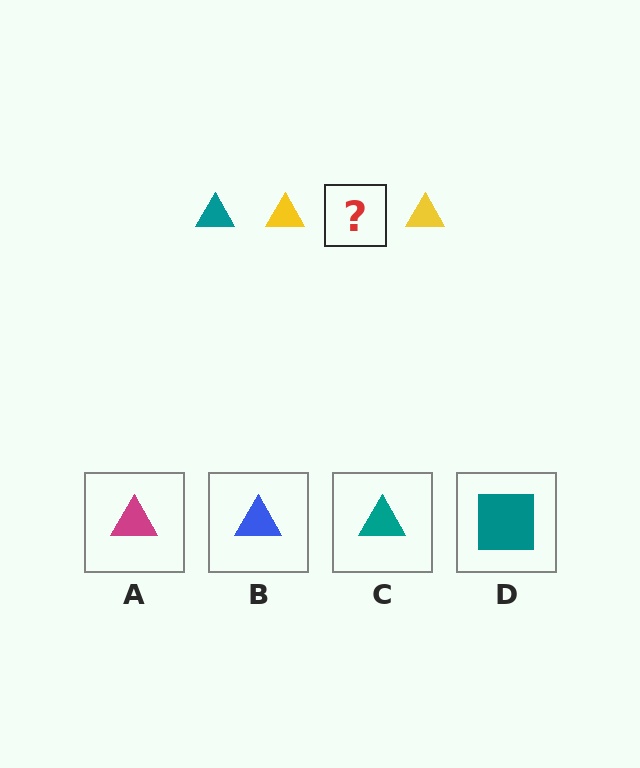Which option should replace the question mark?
Option C.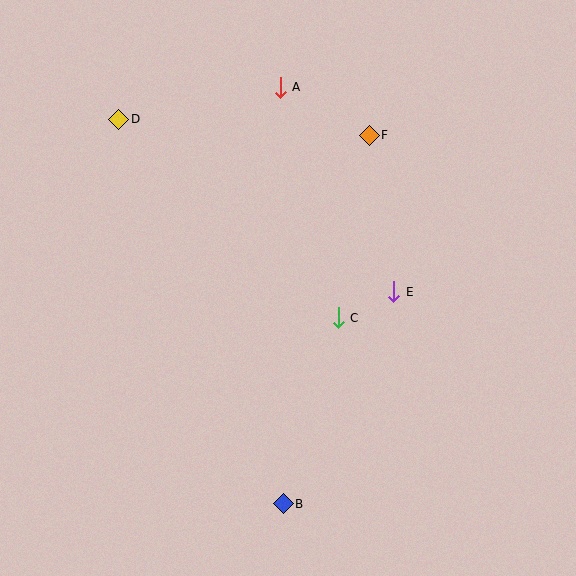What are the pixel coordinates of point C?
Point C is at (338, 318).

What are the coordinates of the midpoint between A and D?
The midpoint between A and D is at (200, 103).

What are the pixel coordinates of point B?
Point B is at (283, 504).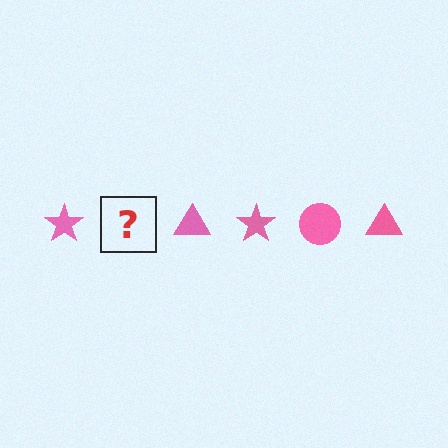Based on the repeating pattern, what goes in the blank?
The blank should be a pink circle.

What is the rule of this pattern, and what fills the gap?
The rule is that the pattern cycles through star, circle, triangle shapes in pink. The gap should be filled with a pink circle.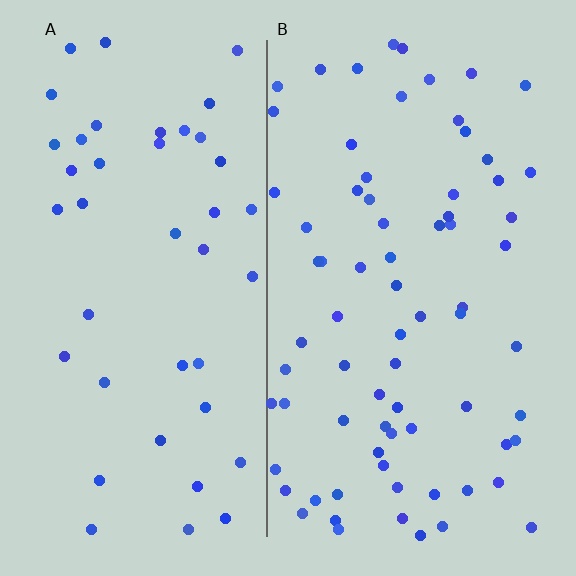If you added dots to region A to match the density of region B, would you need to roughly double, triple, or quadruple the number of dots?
Approximately double.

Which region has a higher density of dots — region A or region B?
B (the right).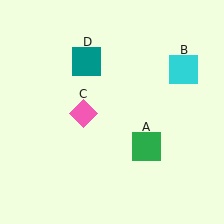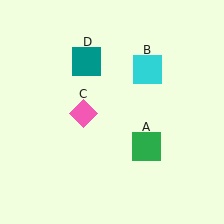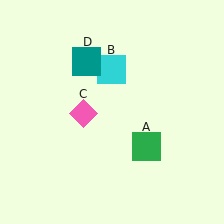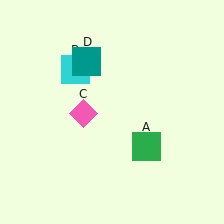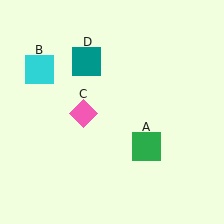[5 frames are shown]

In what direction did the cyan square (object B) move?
The cyan square (object B) moved left.